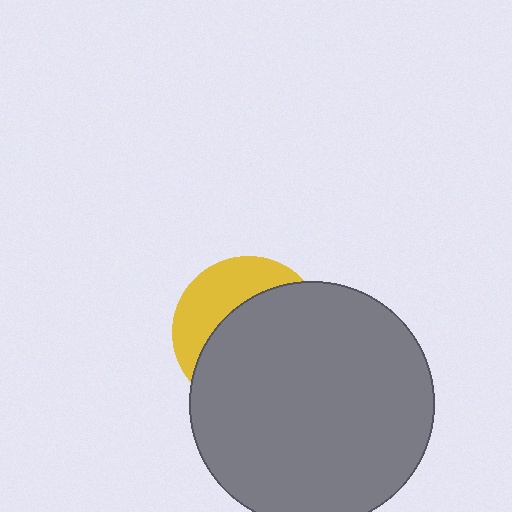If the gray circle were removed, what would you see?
You would see the complete yellow circle.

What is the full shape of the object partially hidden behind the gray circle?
The partially hidden object is a yellow circle.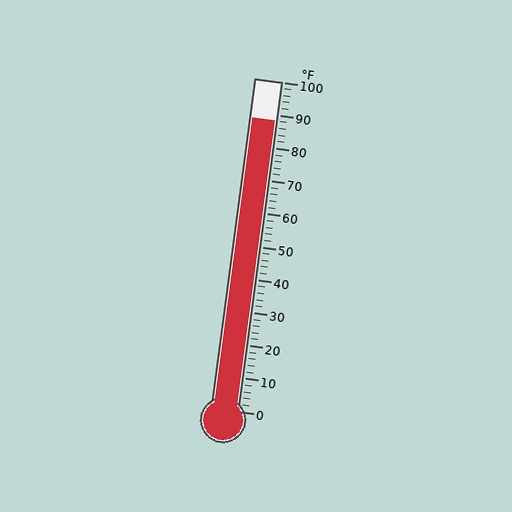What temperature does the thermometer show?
The thermometer shows approximately 88°F.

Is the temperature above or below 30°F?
The temperature is above 30°F.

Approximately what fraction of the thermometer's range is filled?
The thermometer is filled to approximately 90% of its range.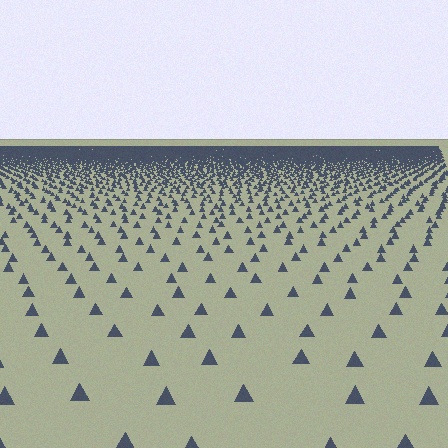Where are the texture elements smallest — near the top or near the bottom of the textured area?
Near the top.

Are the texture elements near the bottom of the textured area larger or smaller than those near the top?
Larger. Near the bottom, elements are closer to the viewer and appear at a bigger on-screen size.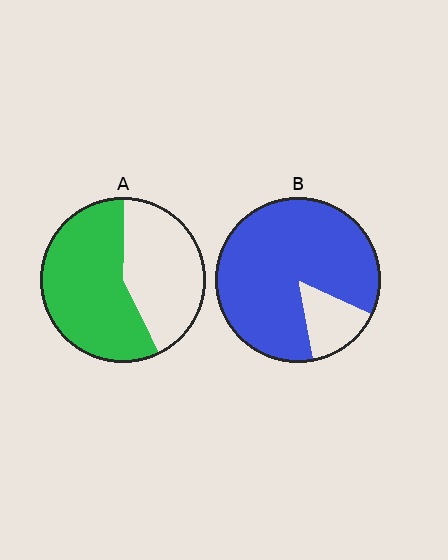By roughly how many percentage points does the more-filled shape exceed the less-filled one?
By roughly 25 percentage points (B over A).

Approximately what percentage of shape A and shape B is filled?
A is approximately 60% and B is approximately 85%.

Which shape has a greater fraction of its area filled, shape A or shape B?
Shape B.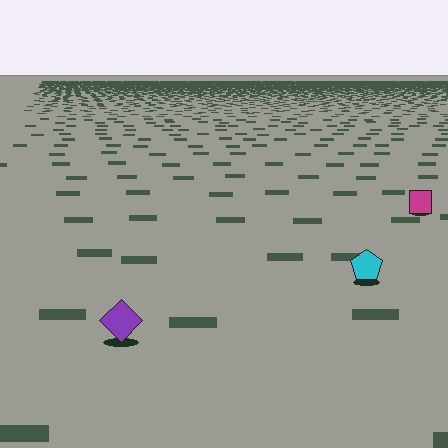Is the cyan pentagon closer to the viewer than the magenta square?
Yes. The cyan pentagon is closer — you can tell from the texture gradient: the ground texture is coarser near it.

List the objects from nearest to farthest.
From nearest to farthest: the purple diamond, the cyan pentagon, the magenta square.